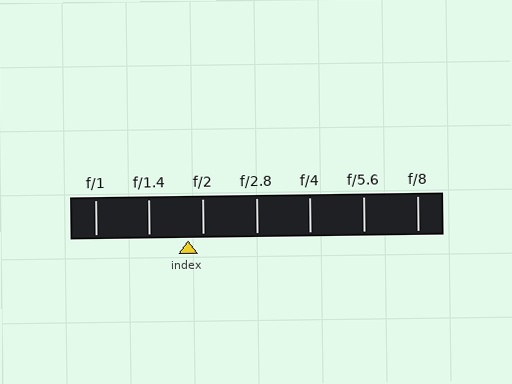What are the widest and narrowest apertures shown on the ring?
The widest aperture shown is f/1 and the narrowest is f/8.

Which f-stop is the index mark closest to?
The index mark is closest to f/2.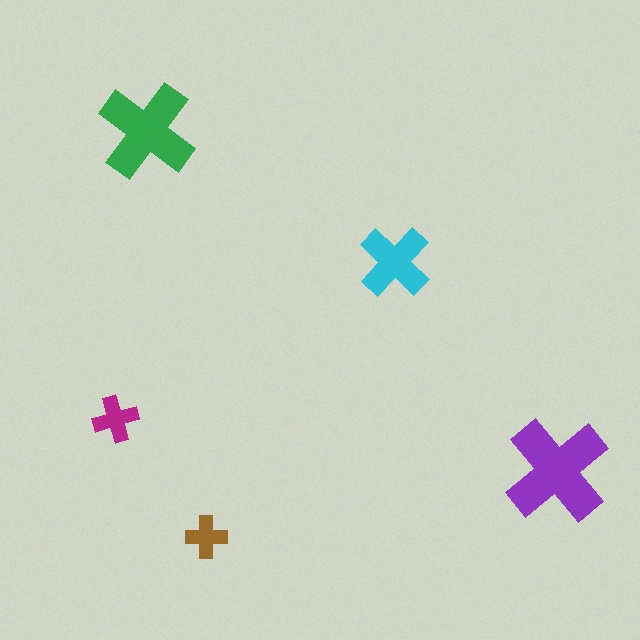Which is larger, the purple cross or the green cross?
The purple one.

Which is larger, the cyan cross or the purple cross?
The purple one.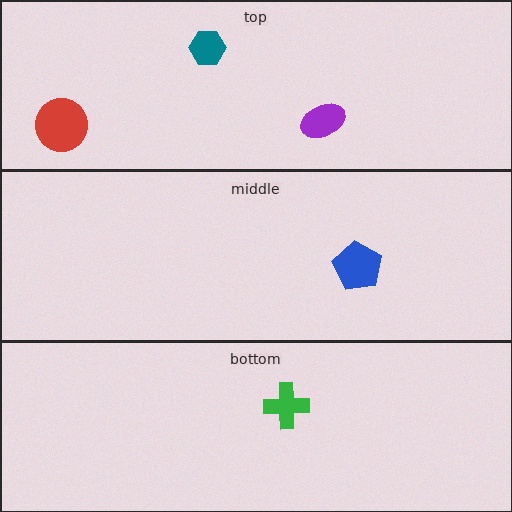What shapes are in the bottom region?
The green cross.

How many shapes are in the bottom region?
1.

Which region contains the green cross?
The bottom region.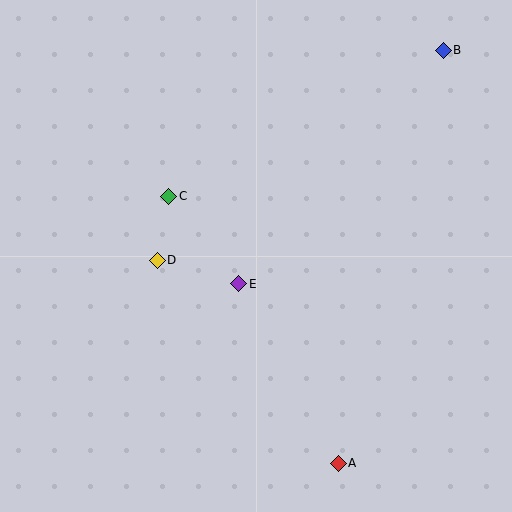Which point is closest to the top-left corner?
Point C is closest to the top-left corner.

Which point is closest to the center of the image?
Point E at (239, 284) is closest to the center.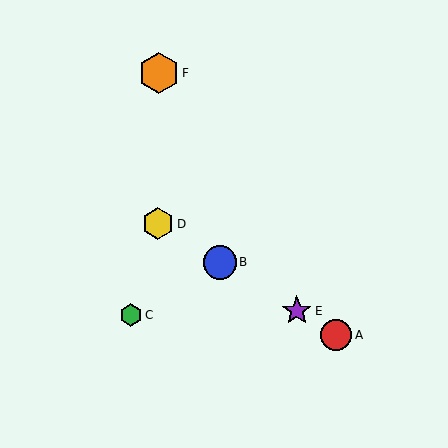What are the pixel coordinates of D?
Object D is at (158, 224).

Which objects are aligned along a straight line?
Objects A, B, D, E are aligned along a straight line.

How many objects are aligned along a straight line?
4 objects (A, B, D, E) are aligned along a straight line.